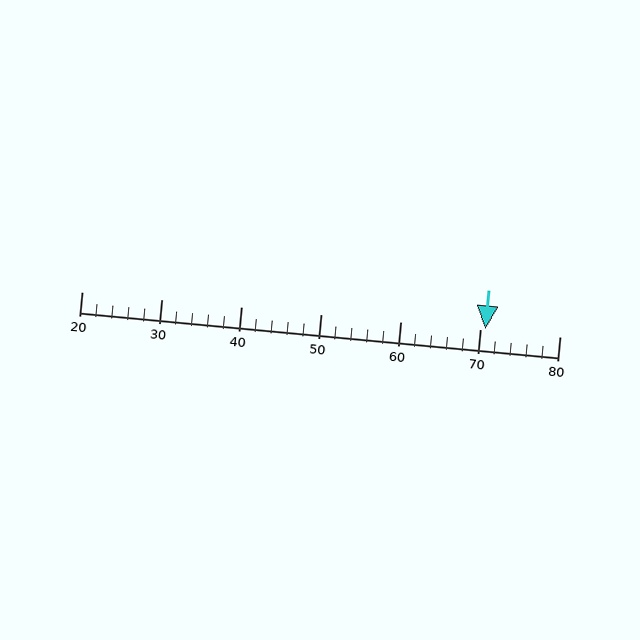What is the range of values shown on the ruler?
The ruler shows values from 20 to 80.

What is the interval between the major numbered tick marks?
The major tick marks are spaced 10 units apart.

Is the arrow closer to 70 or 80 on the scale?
The arrow is closer to 70.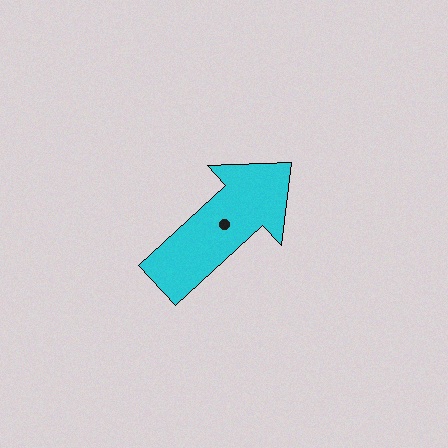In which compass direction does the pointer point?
Northeast.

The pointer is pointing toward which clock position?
Roughly 2 o'clock.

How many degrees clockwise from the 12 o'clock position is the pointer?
Approximately 48 degrees.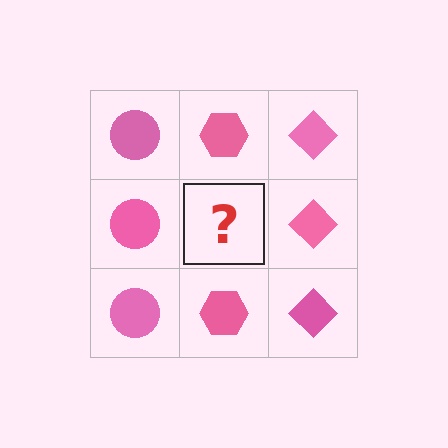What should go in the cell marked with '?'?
The missing cell should contain a pink hexagon.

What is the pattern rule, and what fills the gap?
The rule is that each column has a consistent shape. The gap should be filled with a pink hexagon.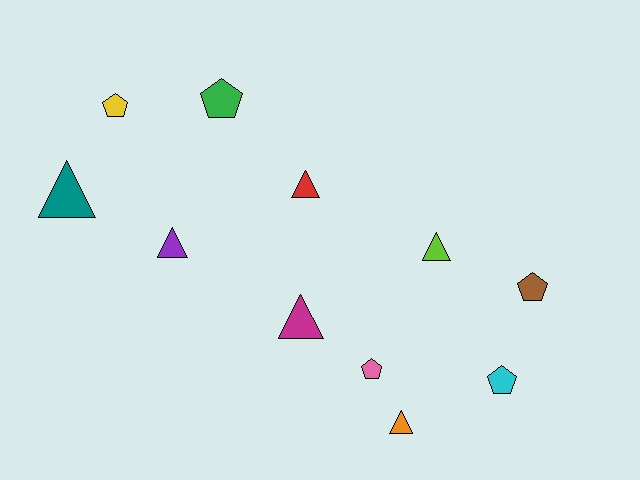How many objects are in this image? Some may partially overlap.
There are 11 objects.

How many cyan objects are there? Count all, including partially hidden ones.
There is 1 cyan object.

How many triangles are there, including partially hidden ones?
There are 6 triangles.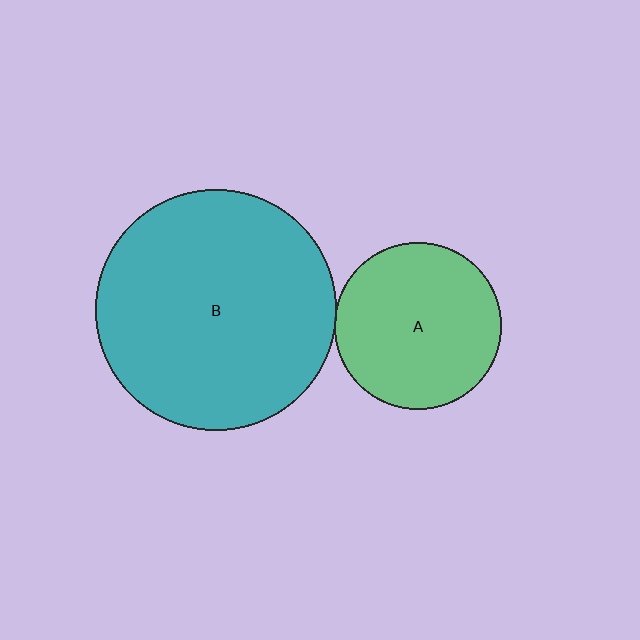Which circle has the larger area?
Circle B (teal).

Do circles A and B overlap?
Yes.